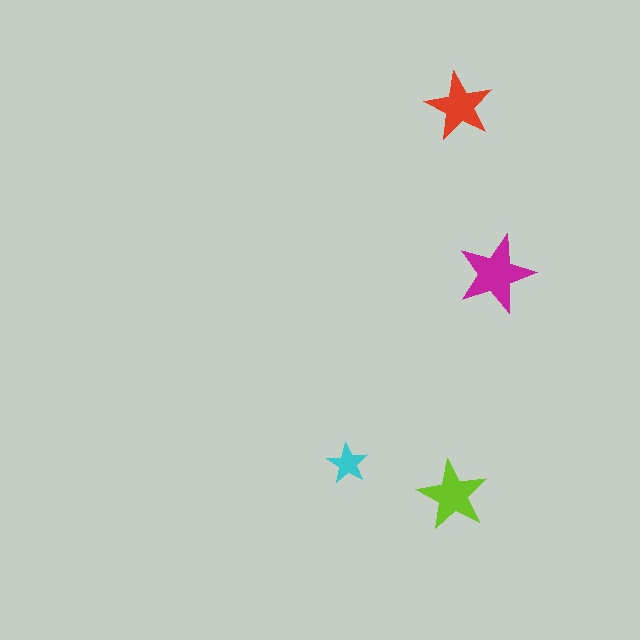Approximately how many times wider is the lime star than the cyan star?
About 1.5 times wider.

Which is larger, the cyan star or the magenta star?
The magenta one.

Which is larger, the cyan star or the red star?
The red one.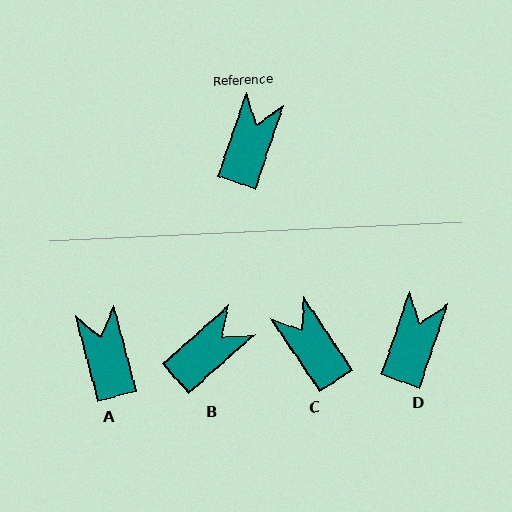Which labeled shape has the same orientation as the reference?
D.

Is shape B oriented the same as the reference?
No, it is off by about 30 degrees.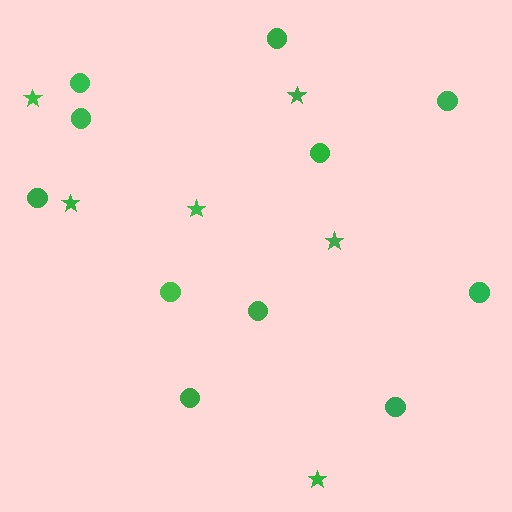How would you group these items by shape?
There are 2 groups: one group of stars (6) and one group of circles (11).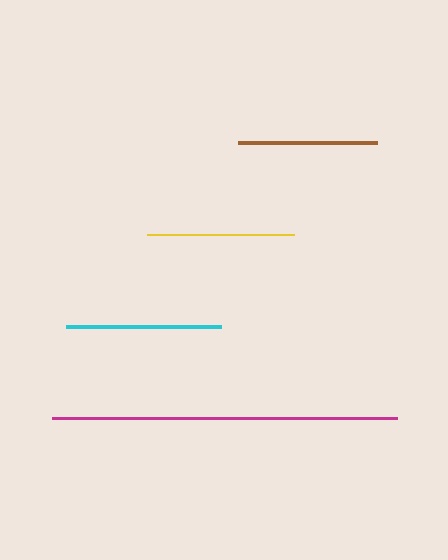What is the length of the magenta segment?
The magenta segment is approximately 345 pixels long.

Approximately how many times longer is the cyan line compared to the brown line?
The cyan line is approximately 1.1 times the length of the brown line.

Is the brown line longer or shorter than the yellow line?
The yellow line is longer than the brown line.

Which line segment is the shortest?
The brown line is the shortest at approximately 140 pixels.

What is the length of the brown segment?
The brown segment is approximately 140 pixels long.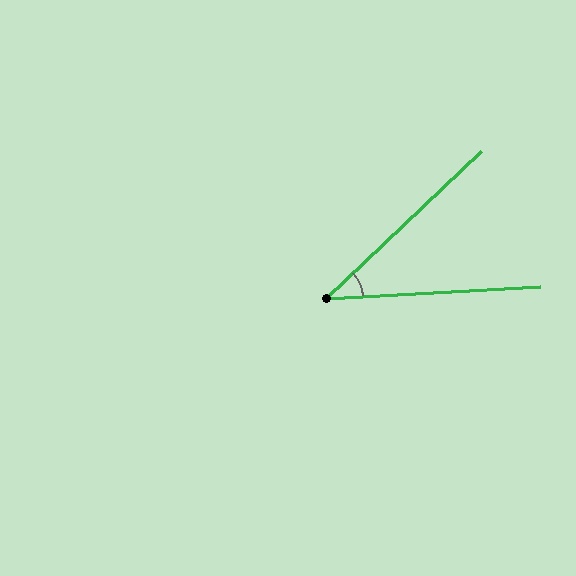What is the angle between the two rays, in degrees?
Approximately 40 degrees.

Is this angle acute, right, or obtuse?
It is acute.